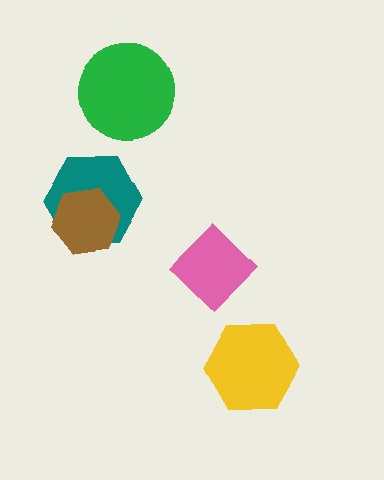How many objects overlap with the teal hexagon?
1 object overlaps with the teal hexagon.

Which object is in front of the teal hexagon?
The brown hexagon is in front of the teal hexagon.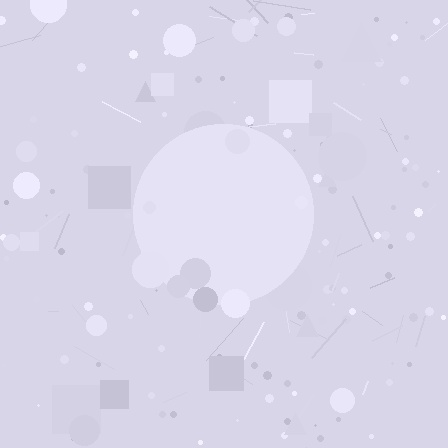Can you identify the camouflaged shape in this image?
The camouflaged shape is a circle.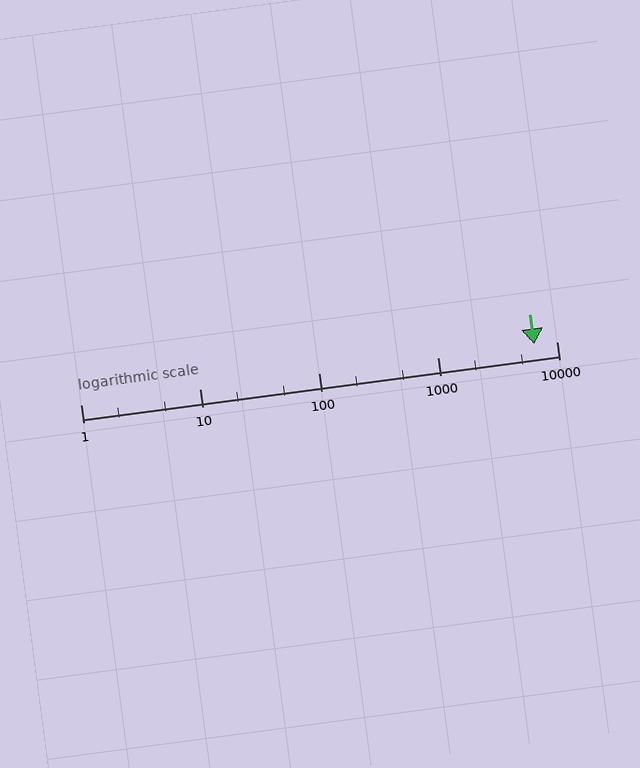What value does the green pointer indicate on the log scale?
The pointer indicates approximately 6500.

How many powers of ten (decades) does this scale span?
The scale spans 4 decades, from 1 to 10000.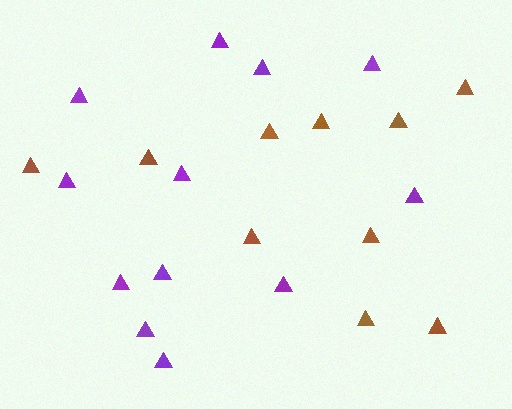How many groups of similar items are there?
There are 2 groups: one group of purple triangles (12) and one group of brown triangles (10).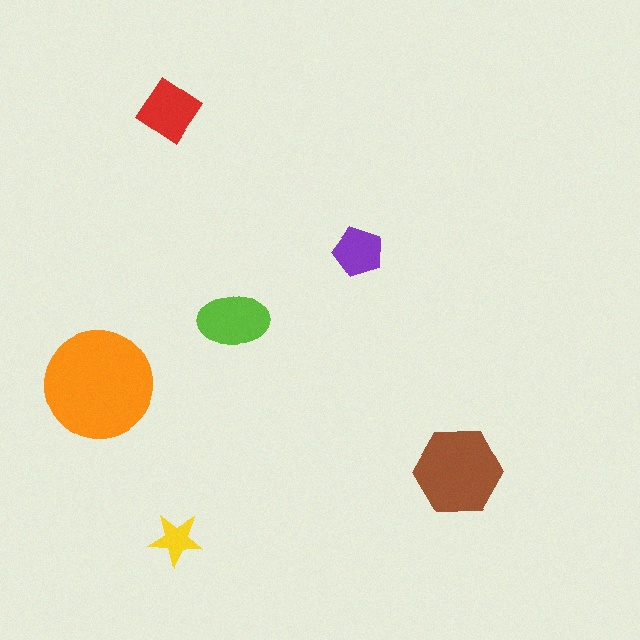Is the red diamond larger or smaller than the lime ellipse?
Smaller.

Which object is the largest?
The orange circle.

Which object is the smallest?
The yellow star.